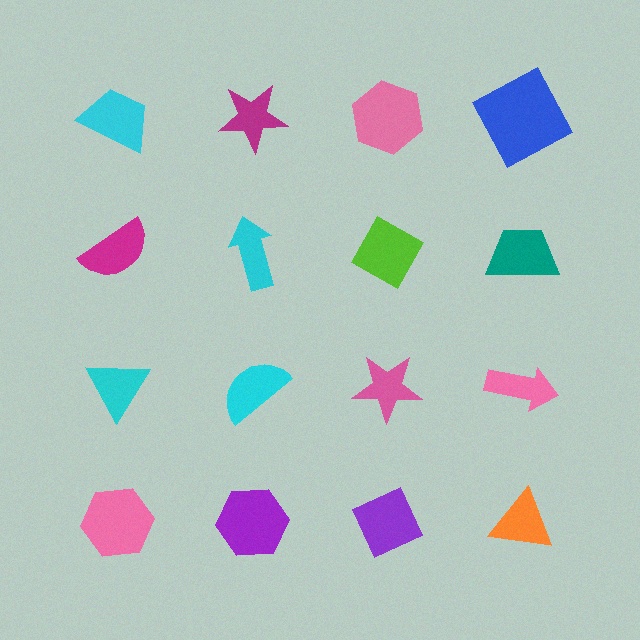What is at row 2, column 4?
A teal trapezoid.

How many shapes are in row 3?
4 shapes.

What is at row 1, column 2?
A magenta star.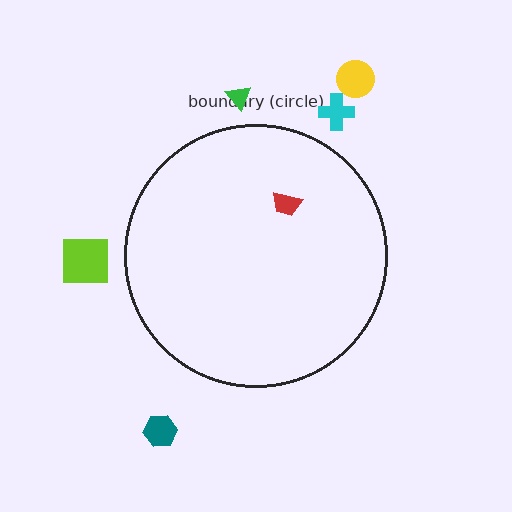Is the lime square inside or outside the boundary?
Outside.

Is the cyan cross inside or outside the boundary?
Outside.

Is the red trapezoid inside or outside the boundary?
Inside.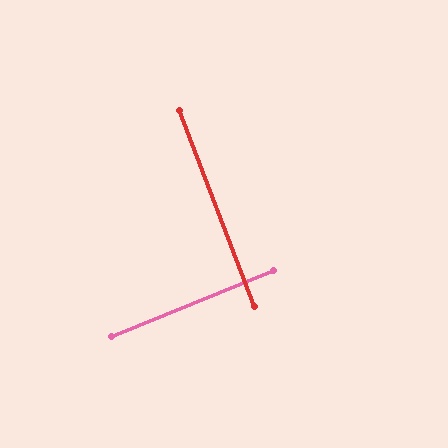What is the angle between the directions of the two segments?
Approximately 89 degrees.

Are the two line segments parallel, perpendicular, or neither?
Perpendicular — they meet at approximately 89°.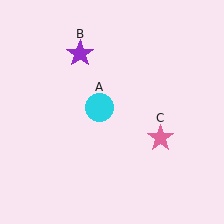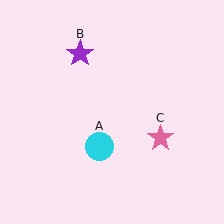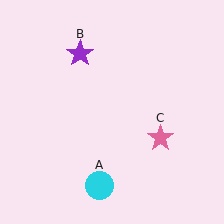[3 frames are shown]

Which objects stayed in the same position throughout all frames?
Purple star (object B) and pink star (object C) remained stationary.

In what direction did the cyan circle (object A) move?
The cyan circle (object A) moved down.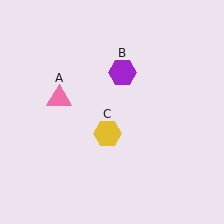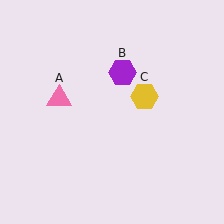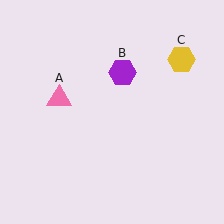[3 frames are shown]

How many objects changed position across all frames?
1 object changed position: yellow hexagon (object C).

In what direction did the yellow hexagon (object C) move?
The yellow hexagon (object C) moved up and to the right.